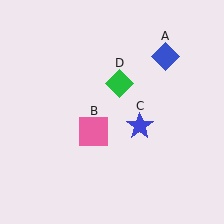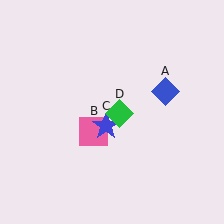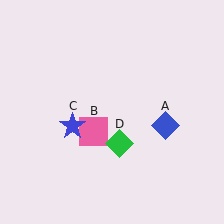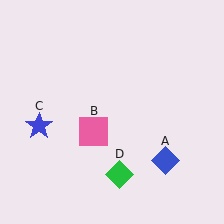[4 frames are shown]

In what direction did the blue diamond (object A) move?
The blue diamond (object A) moved down.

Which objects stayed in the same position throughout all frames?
Pink square (object B) remained stationary.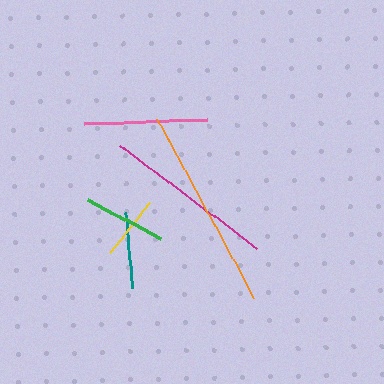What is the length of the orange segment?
The orange segment is approximately 204 pixels long.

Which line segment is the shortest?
The yellow line is the shortest at approximately 63 pixels.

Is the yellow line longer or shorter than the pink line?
The pink line is longer than the yellow line.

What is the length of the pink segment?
The pink segment is approximately 123 pixels long.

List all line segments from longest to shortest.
From longest to shortest: orange, magenta, pink, green, teal, yellow.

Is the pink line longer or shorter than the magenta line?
The magenta line is longer than the pink line.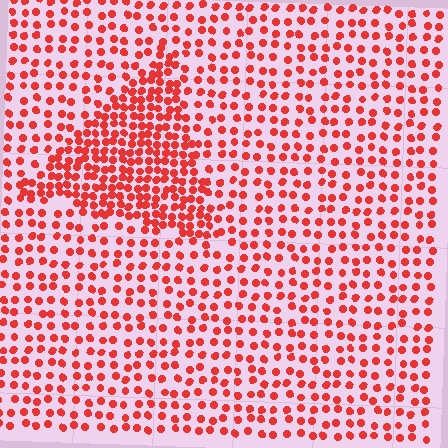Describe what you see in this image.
The image contains small red elements arranged at two different densities. A triangle-shaped region is visible where the elements are more densely packed than the surrounding area.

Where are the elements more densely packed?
The elements are more densely packed inside the triangle boundary.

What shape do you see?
I see a triangle.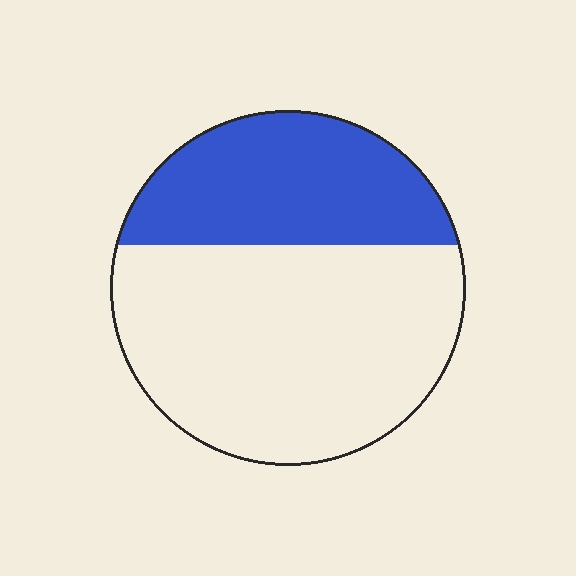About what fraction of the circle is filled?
About one third (1/3).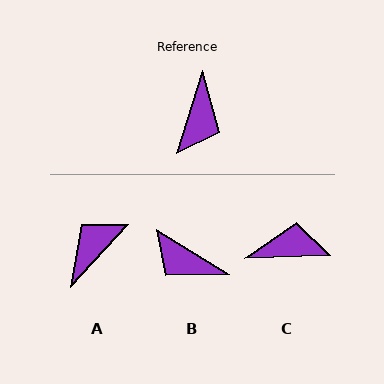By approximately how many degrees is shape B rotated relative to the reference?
Approximately 105 degrees clockwise.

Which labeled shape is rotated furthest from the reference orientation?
A, about 154 degrees away.